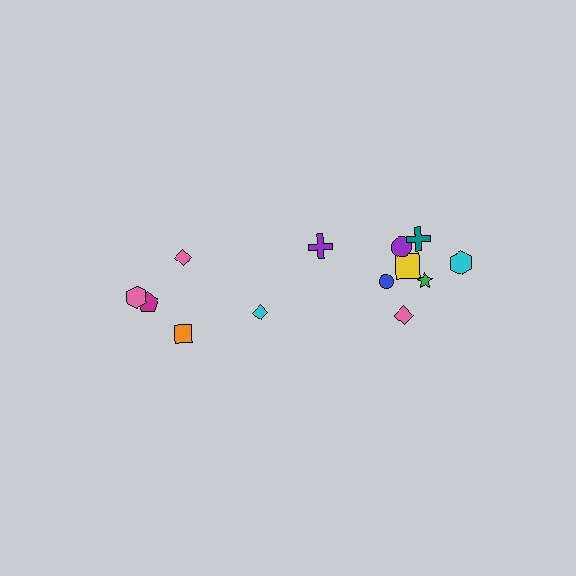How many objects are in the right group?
There are 8 objects.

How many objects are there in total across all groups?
There are 13 objects.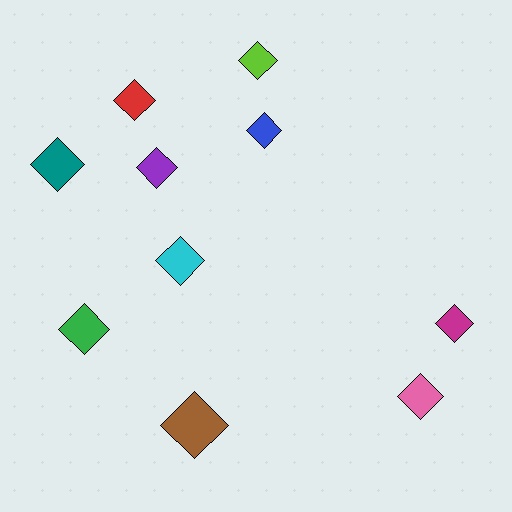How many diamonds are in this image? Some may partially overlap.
There are 10 diamonds.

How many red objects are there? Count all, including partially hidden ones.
There is 1 red object.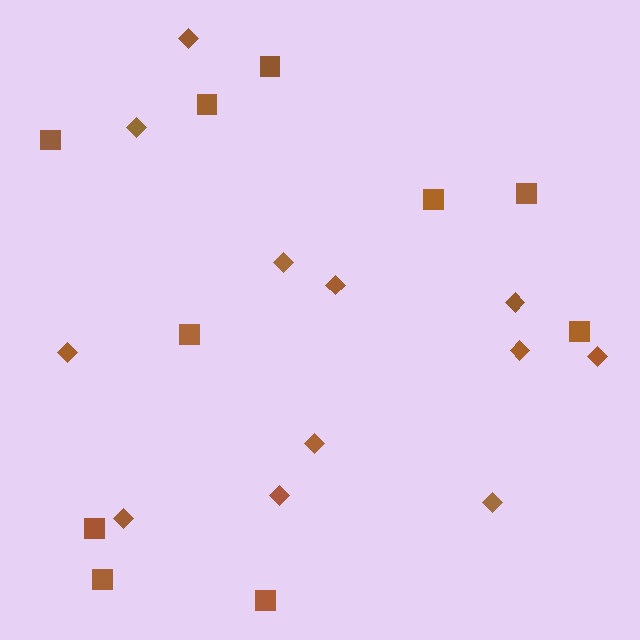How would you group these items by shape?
There are 2 groups: one group of diamonds (12) and one group of squares (10).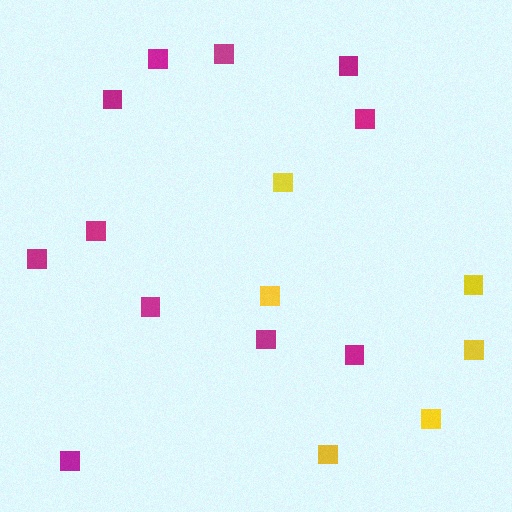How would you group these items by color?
There are 2 groups: one group of yellow squares (6) and one group of magenta squares (11).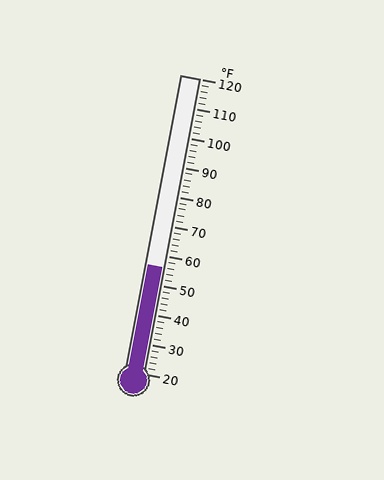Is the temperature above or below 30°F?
The temperature is above 30°F.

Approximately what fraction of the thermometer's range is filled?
The thermometer is filled to approximately 35% of its range.